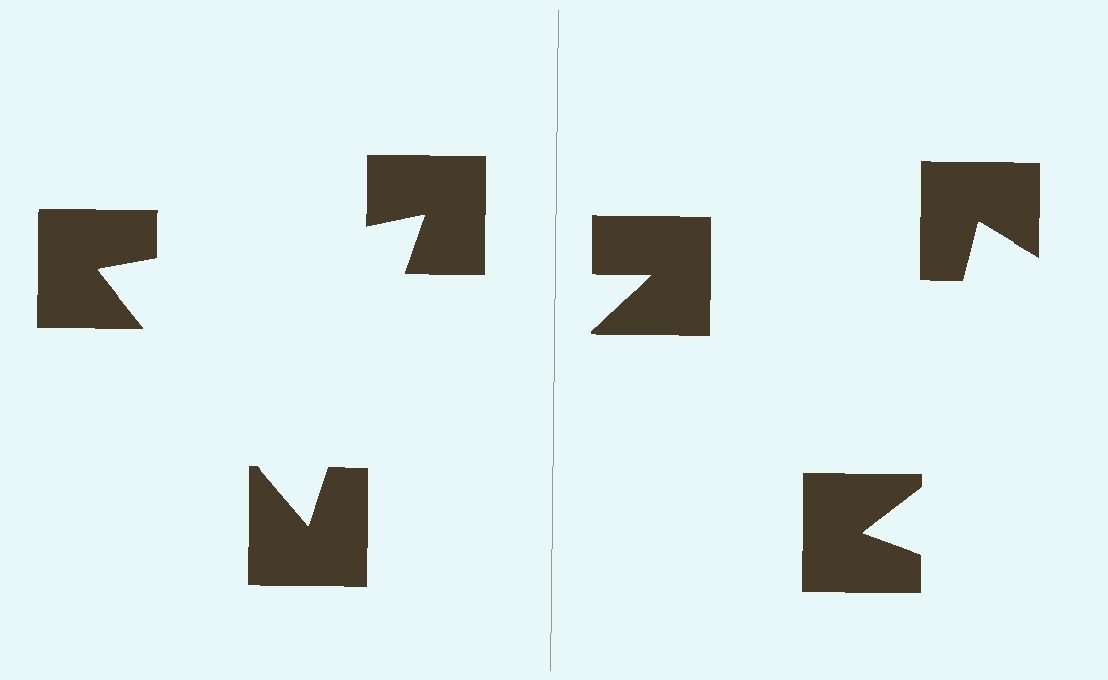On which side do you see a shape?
An illusory triangle appears on the left side. On the right side the wedge cuts are rotated, so no coherent shape forms.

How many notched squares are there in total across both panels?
6 — 3 on each side.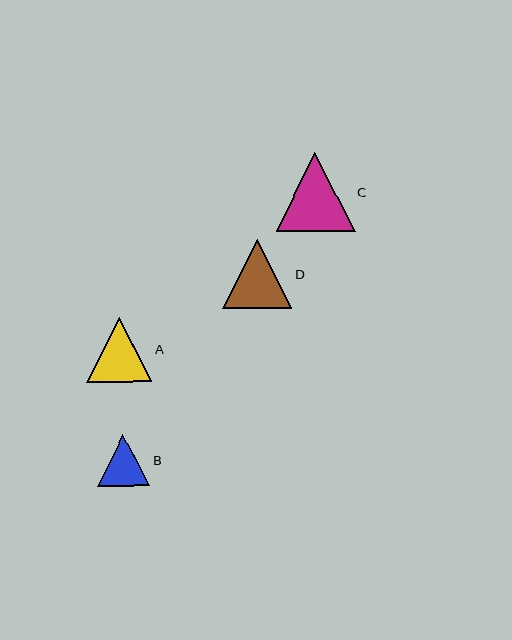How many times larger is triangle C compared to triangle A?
Triangle C is approximately 1.2 times the size of triangle A.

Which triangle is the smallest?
Triangle B is the smallest with a size of approximately 52 pixels.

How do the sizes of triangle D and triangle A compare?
Triangle D and triangle A are approximately the same size.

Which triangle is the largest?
Triangle C is the largest with a size of approximately 79 pixels.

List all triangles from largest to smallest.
From largest to smallest: C, D, A, B.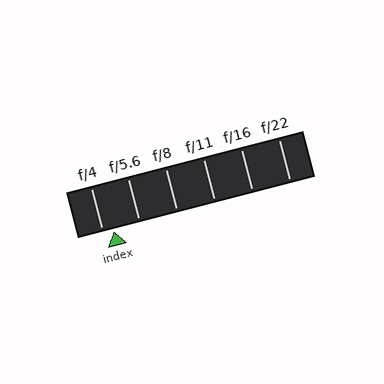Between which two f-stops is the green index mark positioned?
The index mark is between f/4 and f/5.6.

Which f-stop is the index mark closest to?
The index mark is closest to f/4.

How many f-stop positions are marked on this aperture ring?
There are 6 f-stop positions marked.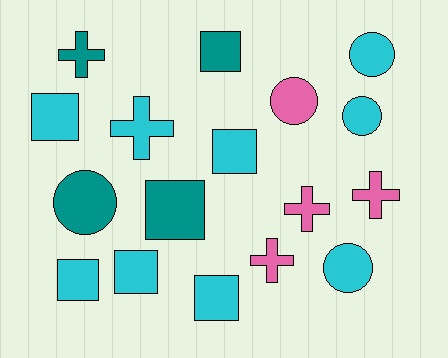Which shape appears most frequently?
Square, with 7 objects.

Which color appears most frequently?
Cyan, with 9 objects.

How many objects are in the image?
There are 17 objects.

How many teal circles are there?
There is 1 teal circle.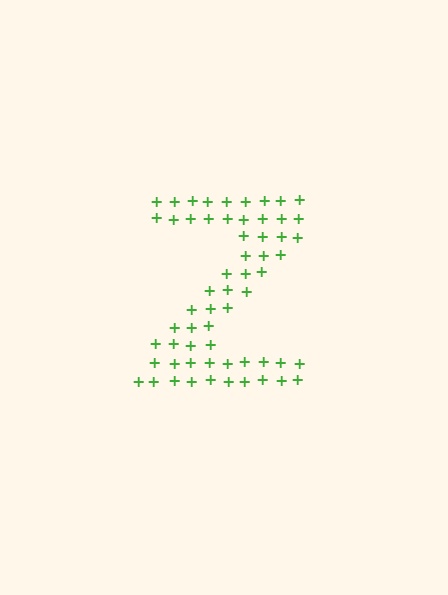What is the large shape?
The large shape is the letter Z.